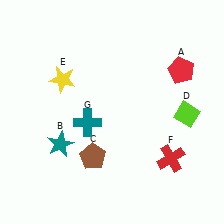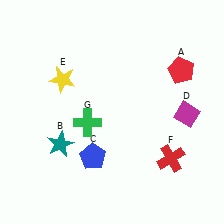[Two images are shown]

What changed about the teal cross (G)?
In Image 1, G is teal. In Image 2, it changed to green.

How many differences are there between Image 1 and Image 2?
There are 3 differences between the two images.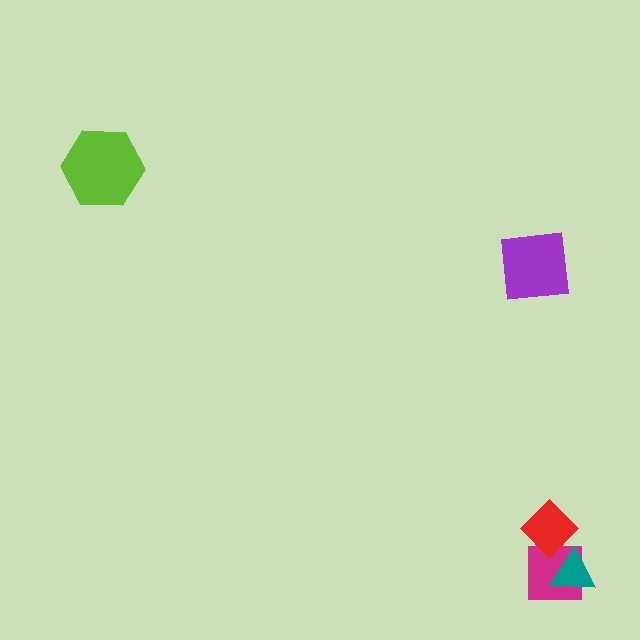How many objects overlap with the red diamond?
2 objects overlap with the red diamond.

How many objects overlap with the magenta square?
2 objects overlap with the magenta square.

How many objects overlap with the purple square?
0 objects overlap with the purple square.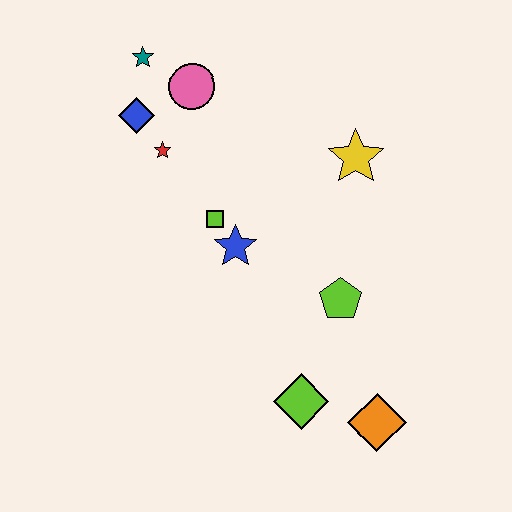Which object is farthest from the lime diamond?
The teal star is farthest from the lime diamond.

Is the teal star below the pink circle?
No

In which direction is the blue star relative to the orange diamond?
The blue star is above the orange diamond.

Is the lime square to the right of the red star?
Yes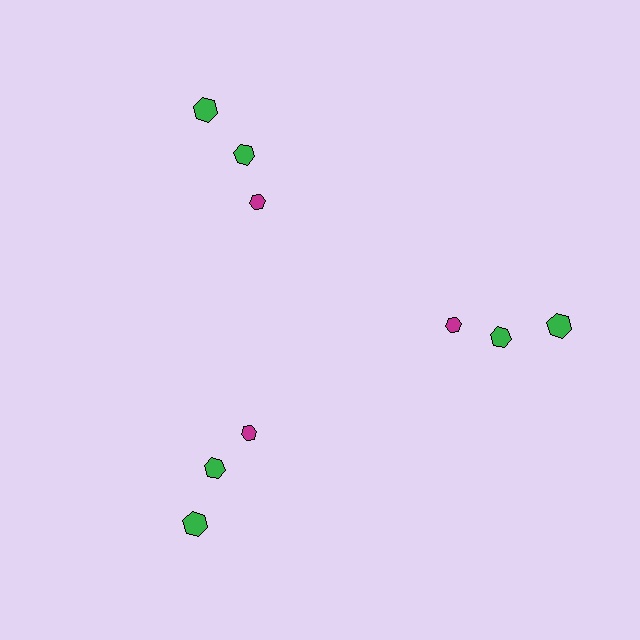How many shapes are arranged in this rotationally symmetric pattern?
There are 9 shapes, arranged in 3 groups of 3.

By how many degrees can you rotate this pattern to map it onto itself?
The pattern maps onto itself every 120 degrees of rotation.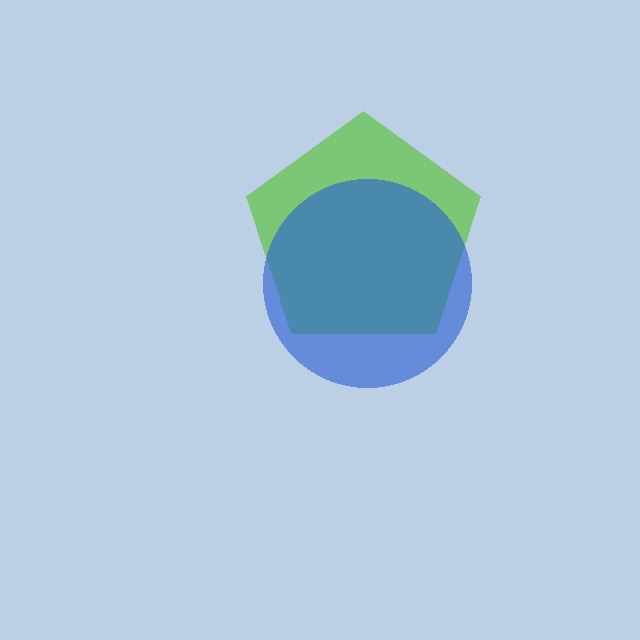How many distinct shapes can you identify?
There are 2 distinct shapes: a lime pentagon, a blue circle.